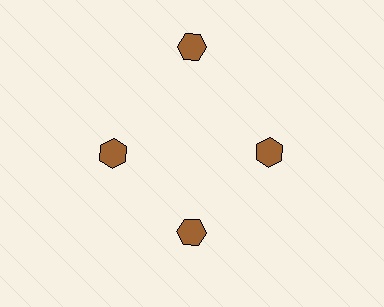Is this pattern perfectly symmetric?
No. The 4 brown hexagons are arranged in a ring, but one element near the 12 o'clock position is pushed outward from the center, breaking the 4-fold rotational symmetry.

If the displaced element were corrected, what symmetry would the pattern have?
It would have 4-fold rotational symmetry — the pattern would map onto itself every 90 degrees.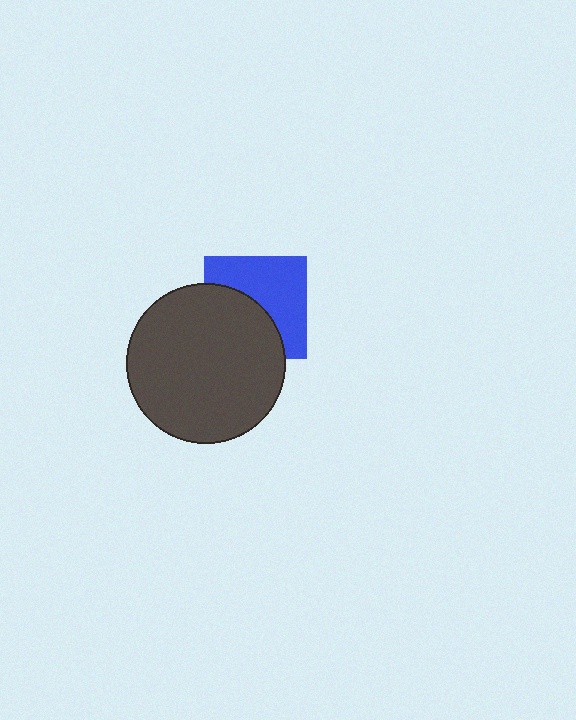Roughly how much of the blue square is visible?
About half of it is visible (roughly 55%).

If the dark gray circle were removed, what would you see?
You would see the complete blue square.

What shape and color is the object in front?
The object in front is a dark gray circle.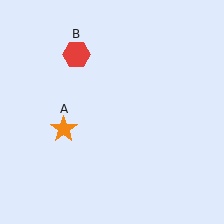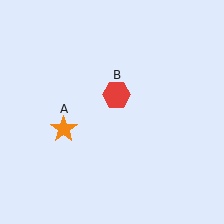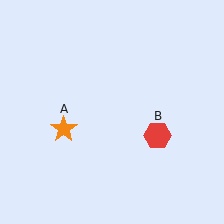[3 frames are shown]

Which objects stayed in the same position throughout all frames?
Orange star (object A) remained stationary.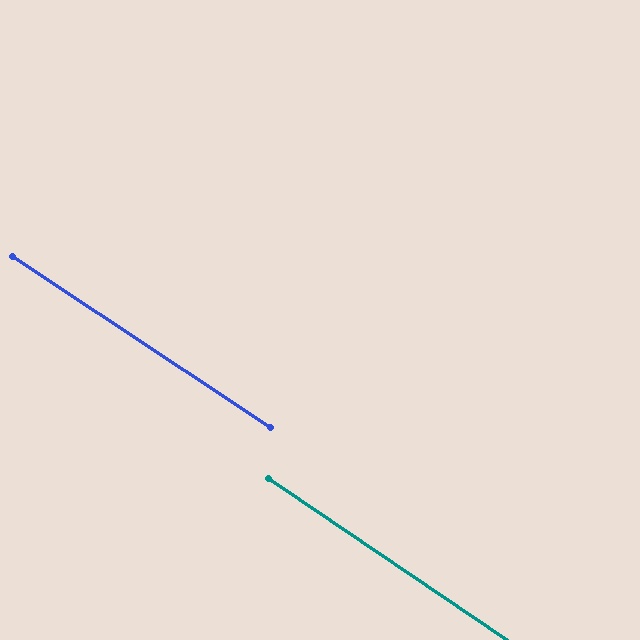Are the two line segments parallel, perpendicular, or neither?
Parallel — their directions differ by only 0.5°.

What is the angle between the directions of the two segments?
Approximately 1 degree.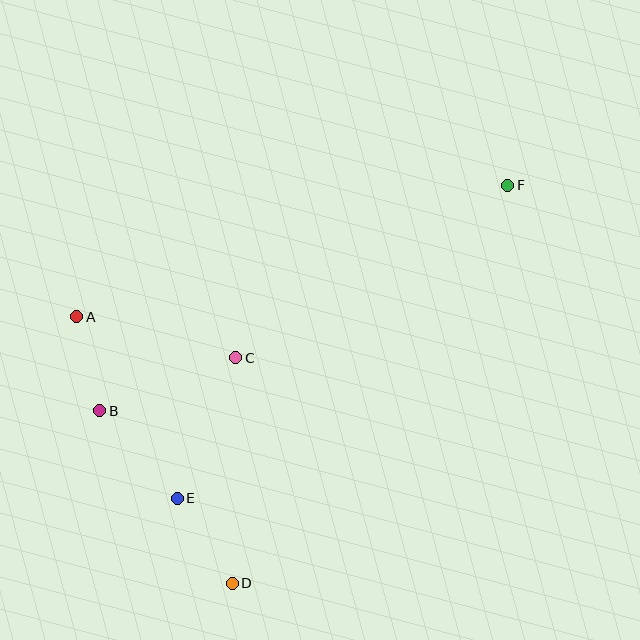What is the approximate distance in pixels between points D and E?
The distance between D and E is approximately 101 pixels.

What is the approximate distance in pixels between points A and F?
The distance between A and F is approximately 451 pixels.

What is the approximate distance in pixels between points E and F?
The distance between E and F is approximately 455 pixels.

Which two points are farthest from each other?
Points D and F are farthest from each other.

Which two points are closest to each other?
Points A and B are closest to each other.